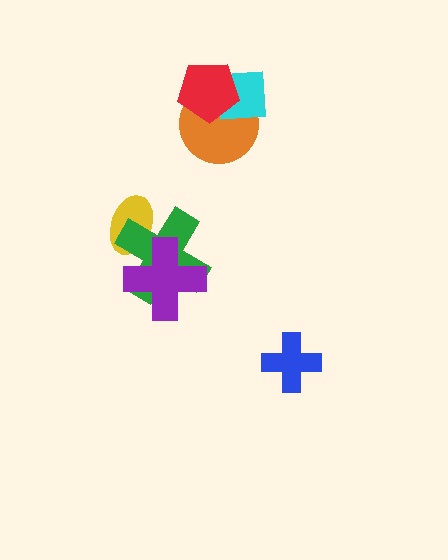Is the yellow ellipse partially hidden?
Yes, it is partially covered by another shape.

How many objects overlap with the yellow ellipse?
2 objects overlap with the yellow ellipse.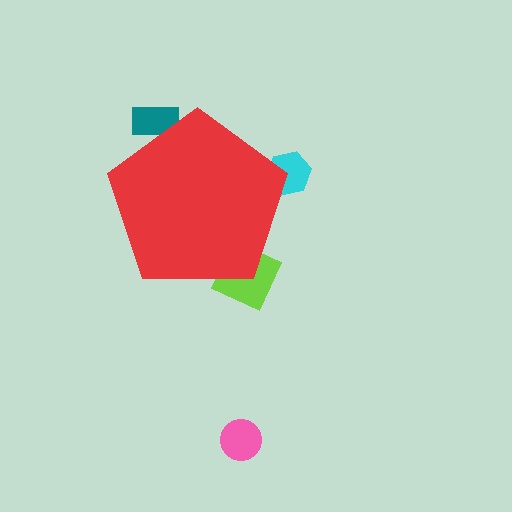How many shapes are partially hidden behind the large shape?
3 shapes are partially hidden.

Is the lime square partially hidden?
Yes, the lime square is partially hidden behind the red pentagon.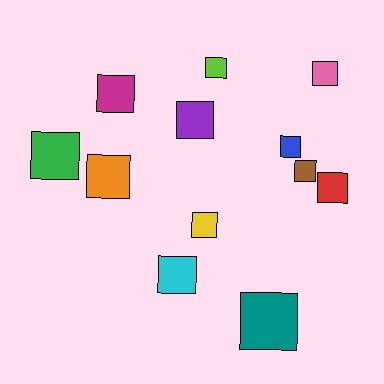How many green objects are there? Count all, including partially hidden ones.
There is 1 green object.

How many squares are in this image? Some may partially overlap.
There are 12 squares.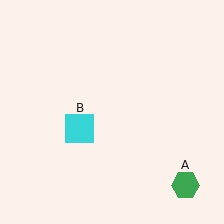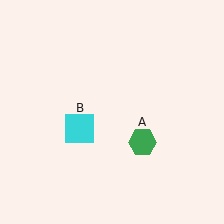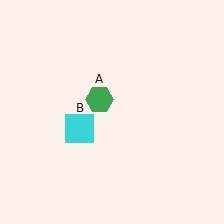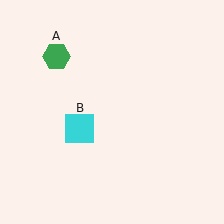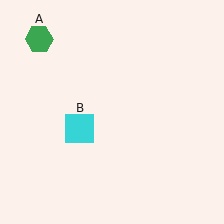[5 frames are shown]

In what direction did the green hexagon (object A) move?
The green hexagon (object A) moved up and to the left.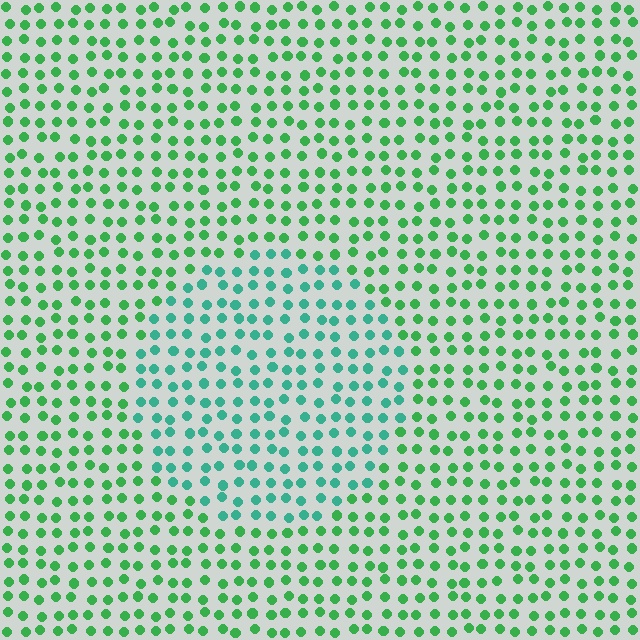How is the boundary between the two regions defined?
The boundary is defined purely by a slight shift in hue (about 33 degrees). Spacing, size, and orientation are identical on both sides.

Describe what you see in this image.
The image is filled with small green elements in a uniform arrangement. A circle-shaped region is visible where the elements are tinted to a slightly different hue, forming a subtle color boundary.